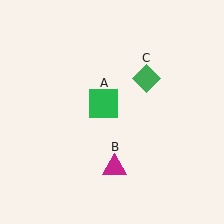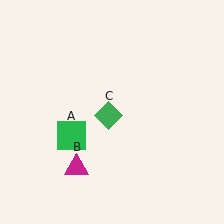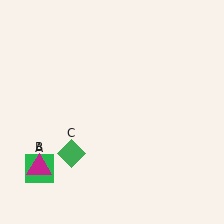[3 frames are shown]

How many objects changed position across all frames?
3 objects changed position: green square (object A), magenta triangle (object B), green diamond (object C).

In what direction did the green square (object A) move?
The green square (object A) moved down and to the left.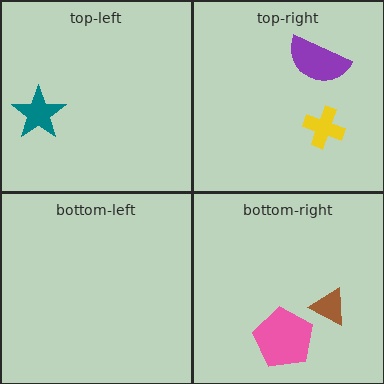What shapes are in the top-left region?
The teal star.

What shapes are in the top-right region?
The yellow cross, the purple semicircle.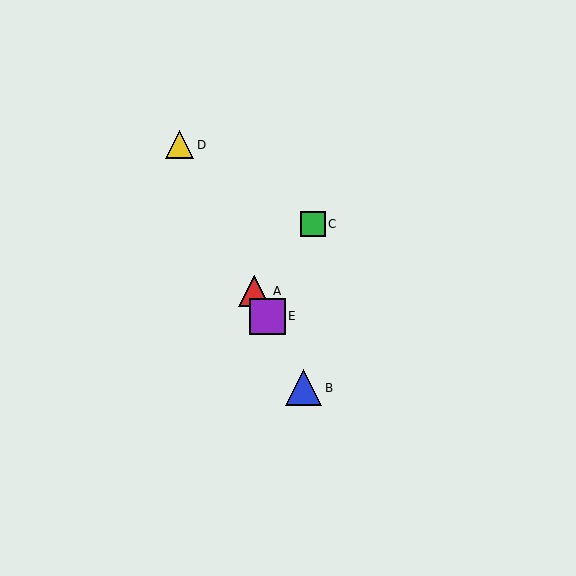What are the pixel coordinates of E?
Object E is at (267, 316).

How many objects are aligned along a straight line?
4 objects (A, B, D, E) are aligned along a straight line.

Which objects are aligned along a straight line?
Objects A, B, D, E are aligned along a straight line.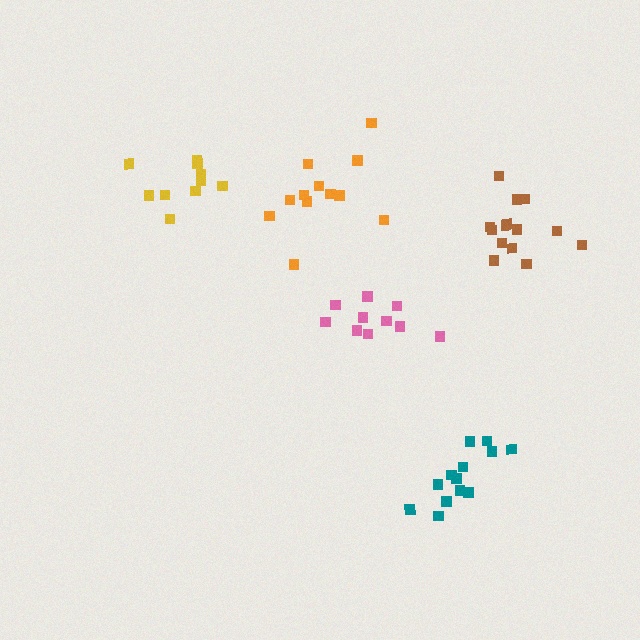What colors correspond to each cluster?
The clusters are colored: teal, yellow, orange, brown, pink.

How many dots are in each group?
Group 1: 13 dots, Group 2: 10 dots, Group 3: 12 dots, Group 4: 14 dots, Group 5: 10 dots (59 total).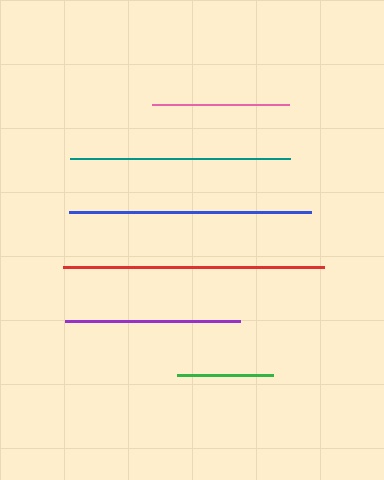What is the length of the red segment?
The red segment is approximately 261 pixels long.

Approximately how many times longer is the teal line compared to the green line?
The teal line is approximately 2.3 times the length of the green line.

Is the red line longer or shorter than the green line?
The red line is longer than the green line.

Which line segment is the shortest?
The green line is the shortest at approximately 96 pixels.